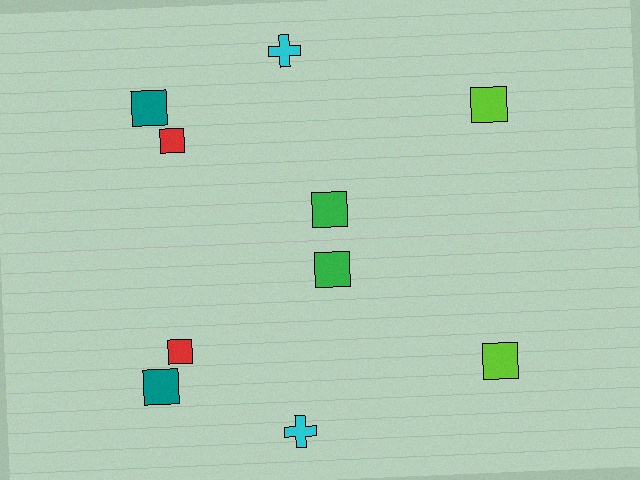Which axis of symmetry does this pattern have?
The pattern has a horizontal axis of symmetry running through the center of the image.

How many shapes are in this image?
There are 10 shapes in this image.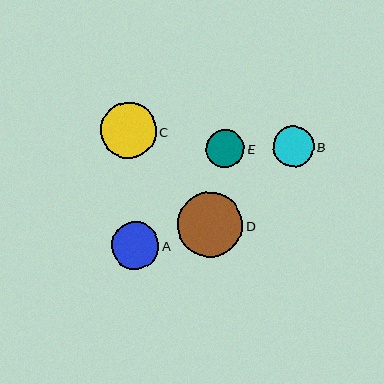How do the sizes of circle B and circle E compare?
Circle B and circle E are approximately the same size.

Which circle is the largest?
Circle D is the largest with a size of approximately 65 pixels.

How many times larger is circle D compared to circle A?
Circle D is approximately 1.4 times the size of circle A.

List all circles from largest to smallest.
From largest to smallest: D, C, A, B, E.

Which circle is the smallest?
Circle E is the smallest with a size of approximately 38 pixels.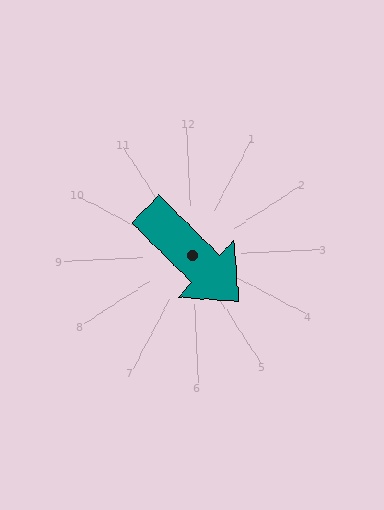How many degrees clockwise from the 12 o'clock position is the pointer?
Approximately 137 degrees.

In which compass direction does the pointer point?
Southeast.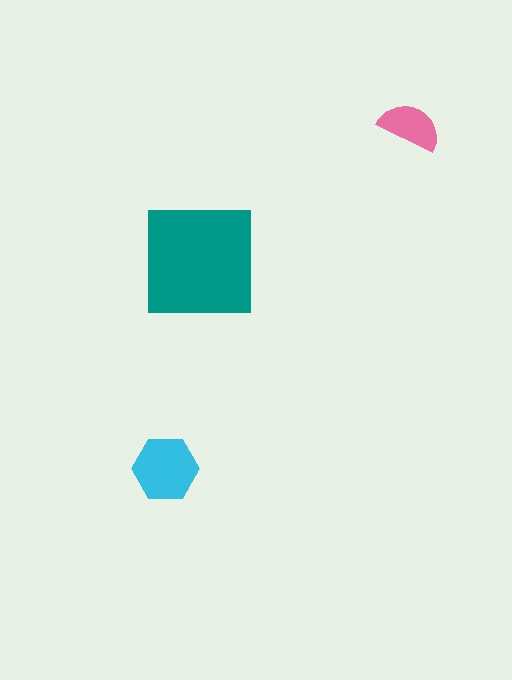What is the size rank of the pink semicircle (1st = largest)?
3rd.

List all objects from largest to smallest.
The teal square, the cyan hexagon, the pink semicircle.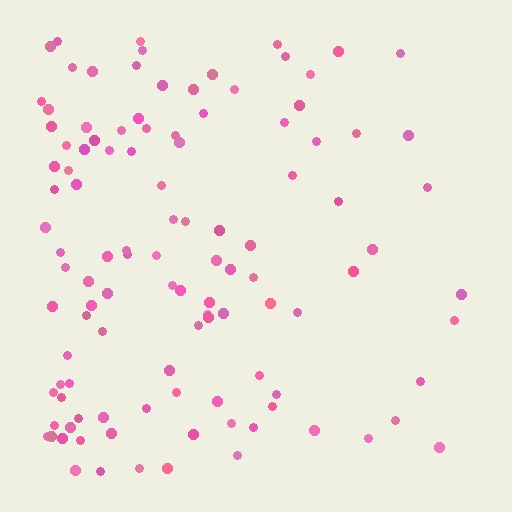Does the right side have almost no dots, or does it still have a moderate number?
Still a moderate number, just noticeably fewer than the left.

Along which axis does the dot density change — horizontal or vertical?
Horizontal.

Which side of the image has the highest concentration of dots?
The left.